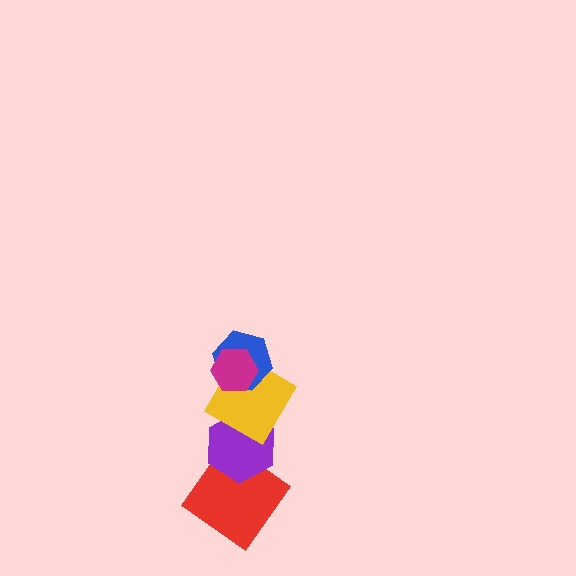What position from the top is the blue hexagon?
The blue hexagon is 2nd from the top.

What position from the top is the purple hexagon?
The purple hexagon is 4th from the top.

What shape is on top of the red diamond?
The purple hexagon is on top of the red diamond.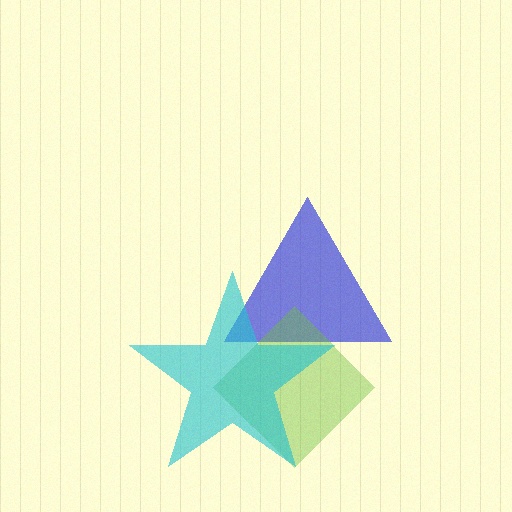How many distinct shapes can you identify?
There are 3 distinct shapes: a blue triangle, a lime diamond, a cyan star.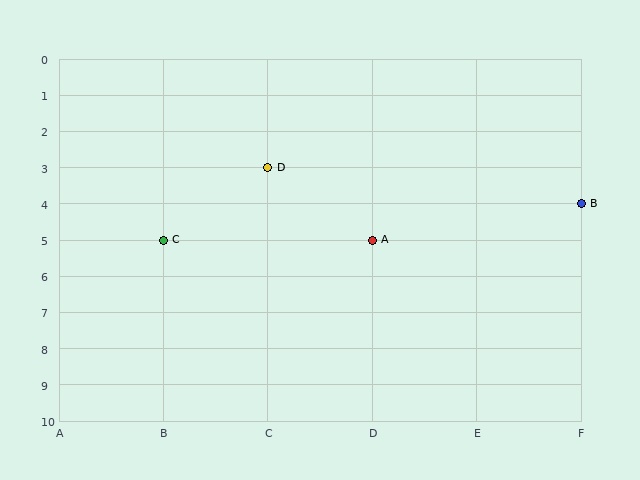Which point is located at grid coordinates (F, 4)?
Point B is at (F, 4).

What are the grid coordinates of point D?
Point D is at grid coordinates (C, 3).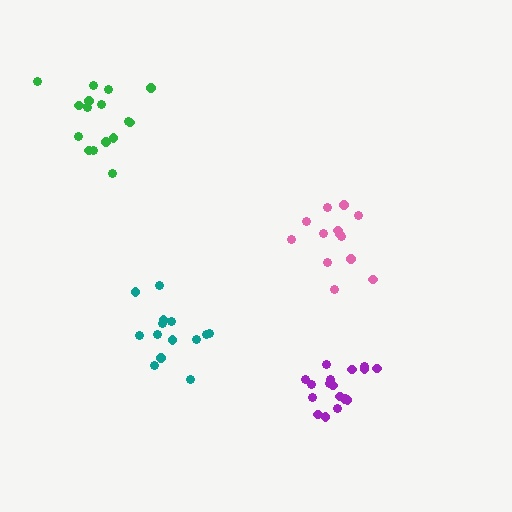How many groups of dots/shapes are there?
There are 4 groups.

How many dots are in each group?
Group 1: 16 dots, Group 2: 14 dots, Group 3: 17 dots, Group 4: 13 dots (60 total).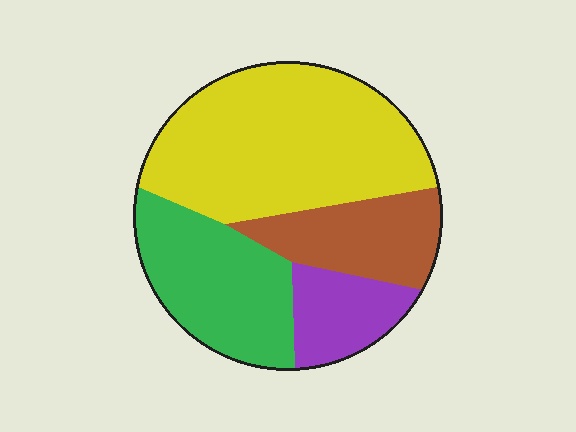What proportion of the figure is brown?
Brown takes up about one sixth (1/6) of the figure.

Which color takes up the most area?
Yellow, at roughly 45%.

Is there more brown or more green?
Green.